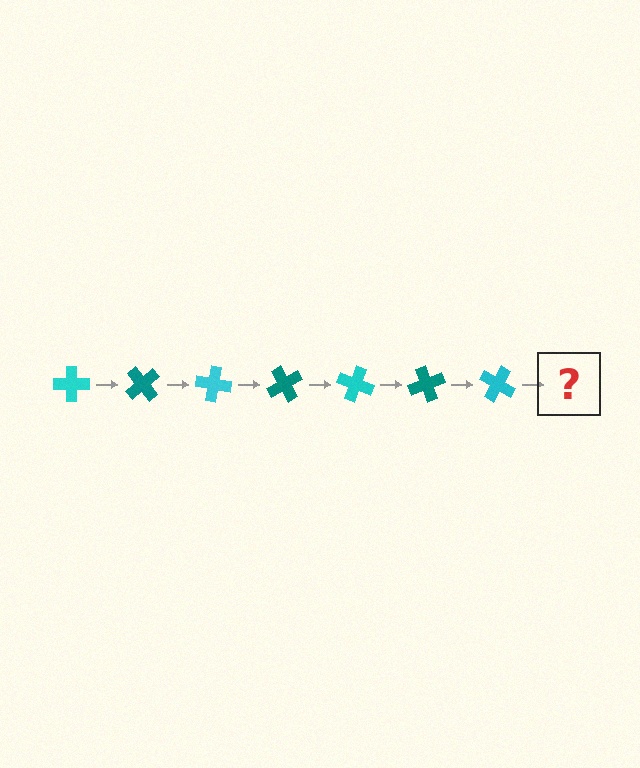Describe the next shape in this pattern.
It should be a teal cross, rotated 350 degrees from the start.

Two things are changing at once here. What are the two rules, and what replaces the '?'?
The two rules are that it rotates 50 degrees each step and the color cycles through cyan and teal. The '?' should be a teal cross, rotated 350 degrees from the start.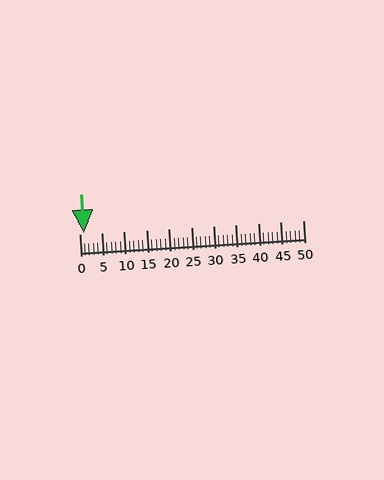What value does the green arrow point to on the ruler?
The green arrow points to approximately 1.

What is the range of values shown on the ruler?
The ruler shows values from 0 to 50.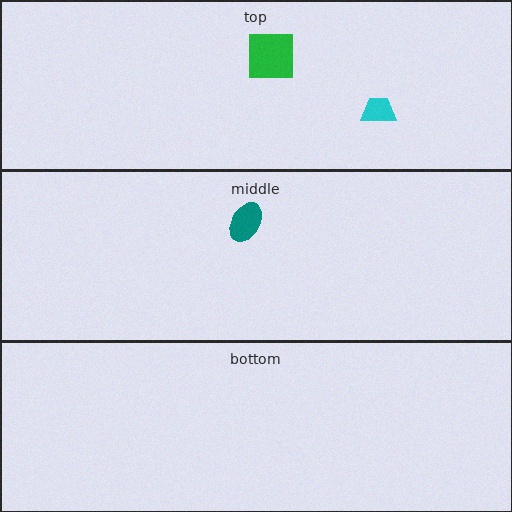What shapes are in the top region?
The cyan trapezoid, the green square.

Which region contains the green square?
The top region.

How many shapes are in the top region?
2.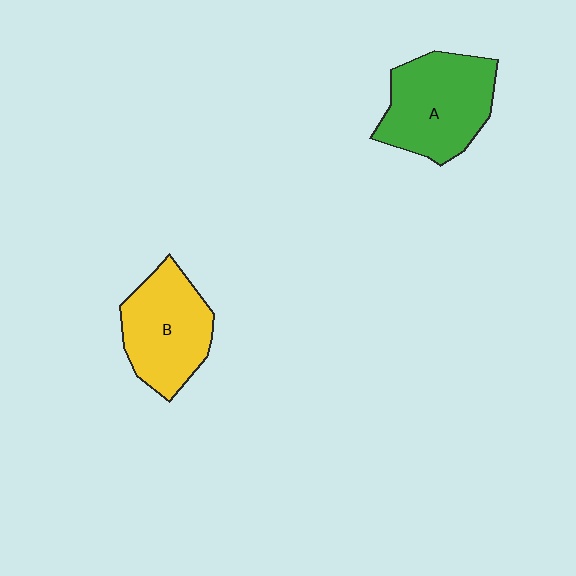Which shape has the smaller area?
Shape B (yellow).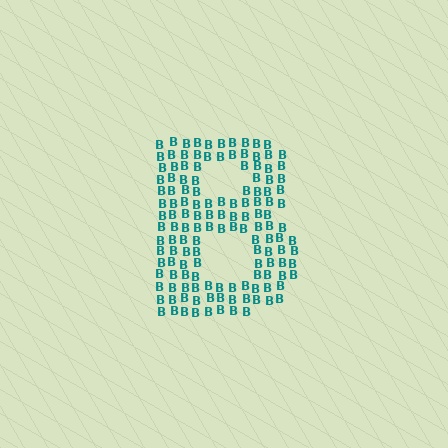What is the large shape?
The large shape is the letter B.